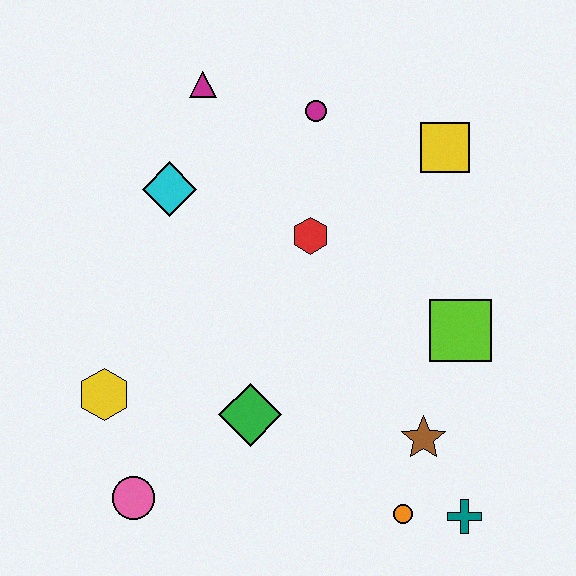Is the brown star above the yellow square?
No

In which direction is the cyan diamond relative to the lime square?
The cyan diamond is to the left of the lime square.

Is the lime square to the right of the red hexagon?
Yes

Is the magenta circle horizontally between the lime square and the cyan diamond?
Yes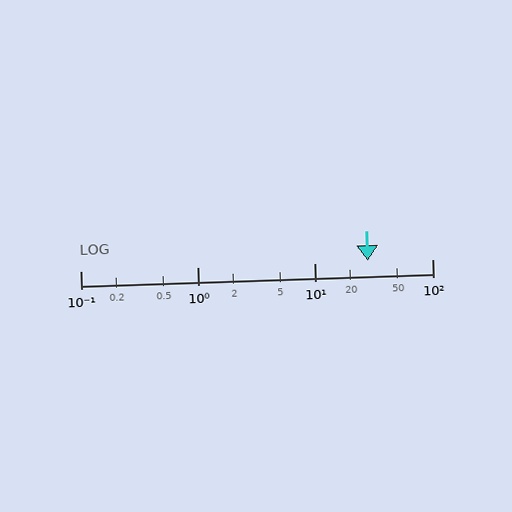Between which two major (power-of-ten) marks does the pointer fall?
The pointer is between 10 and 100.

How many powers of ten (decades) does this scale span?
The scale spans 3 decades, from 0.1 to 100.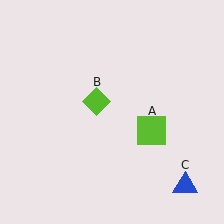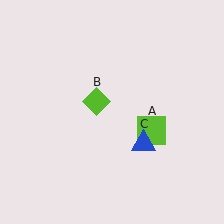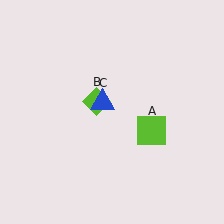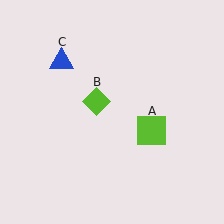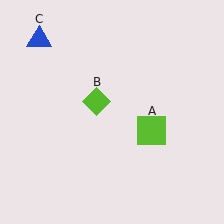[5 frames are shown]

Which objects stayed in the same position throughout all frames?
Lime square (object A) and lime diamond (object B) remained stationary.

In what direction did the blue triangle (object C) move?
The blue triangle (object C) moved up and to the left.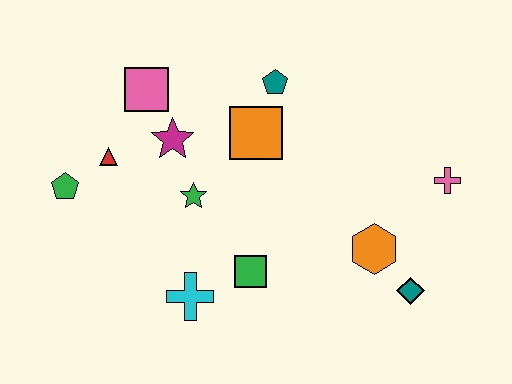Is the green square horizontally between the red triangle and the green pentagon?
No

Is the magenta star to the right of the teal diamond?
No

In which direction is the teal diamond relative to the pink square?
The teal diamond is to the right of the pink square.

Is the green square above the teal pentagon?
No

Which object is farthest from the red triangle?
The pink cross is farthest from the red triangle.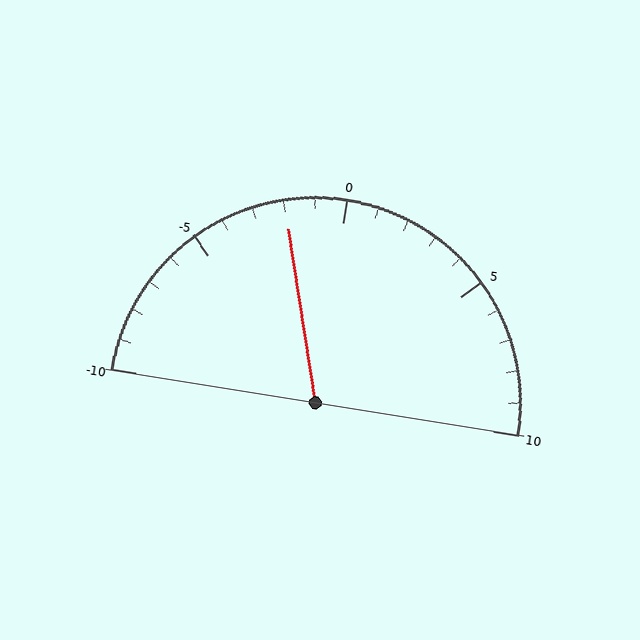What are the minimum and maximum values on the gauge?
The gauge ranges from -10 to 10.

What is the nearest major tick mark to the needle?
The nearest major tick mark is 0.